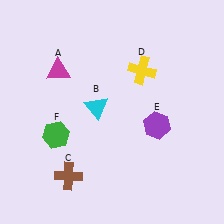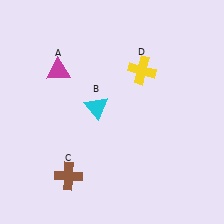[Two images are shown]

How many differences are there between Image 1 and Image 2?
There are 2 differences between the two images.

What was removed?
The purple hexagon (E), the green hexagon (F) were removed in Image 2.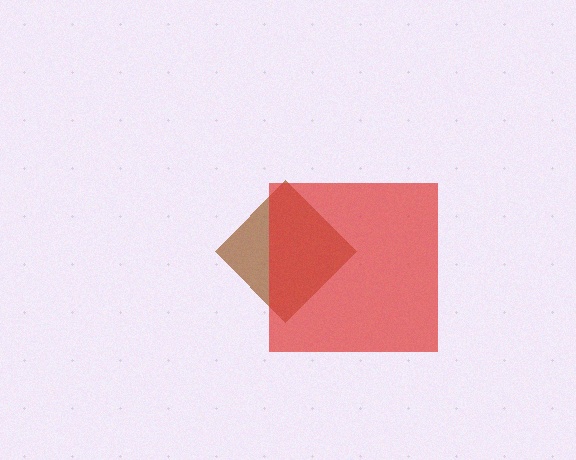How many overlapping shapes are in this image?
There are 2 overlapping shapes in the image.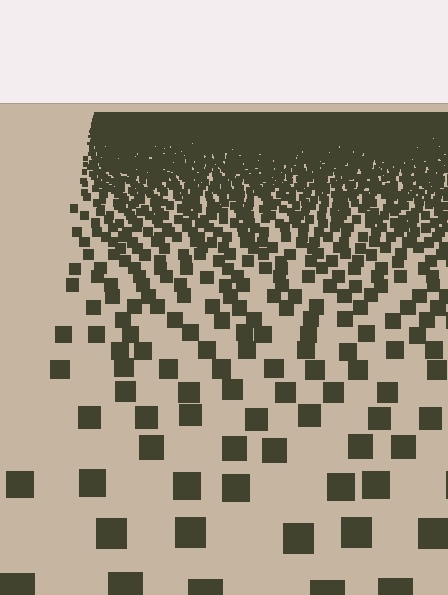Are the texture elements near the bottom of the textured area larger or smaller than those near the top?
Larger. Near the bottom, elements are closer to the viewer and appear at a bigger on-screen size.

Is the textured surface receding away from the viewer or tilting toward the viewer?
The surface is receding away from the viewer. Texture elements get smaller and denser toward the top.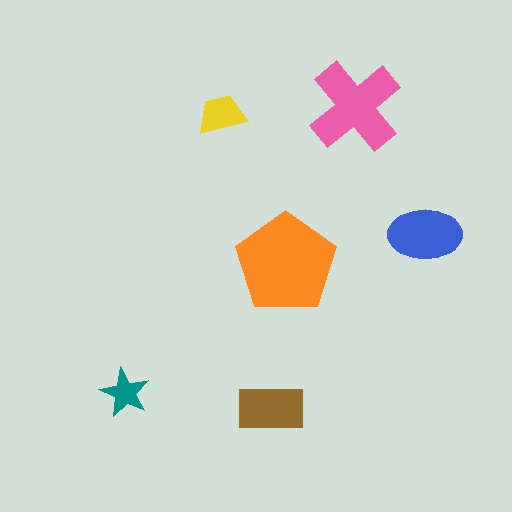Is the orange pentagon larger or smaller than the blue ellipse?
Larger.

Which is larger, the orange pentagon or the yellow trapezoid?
The orange pentagon.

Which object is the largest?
The orange pentagon.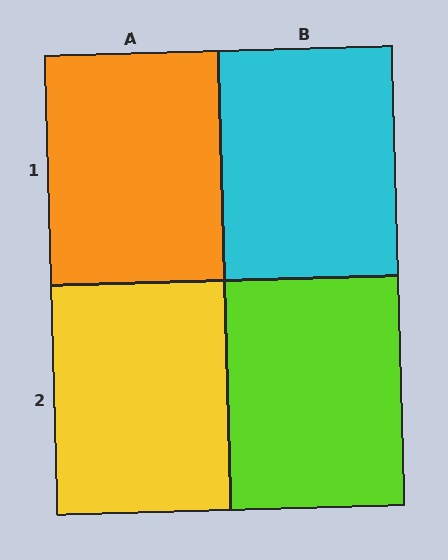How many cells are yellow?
1 cell is yellow.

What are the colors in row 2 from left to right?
Yellow, lime.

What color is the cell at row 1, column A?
Orange.